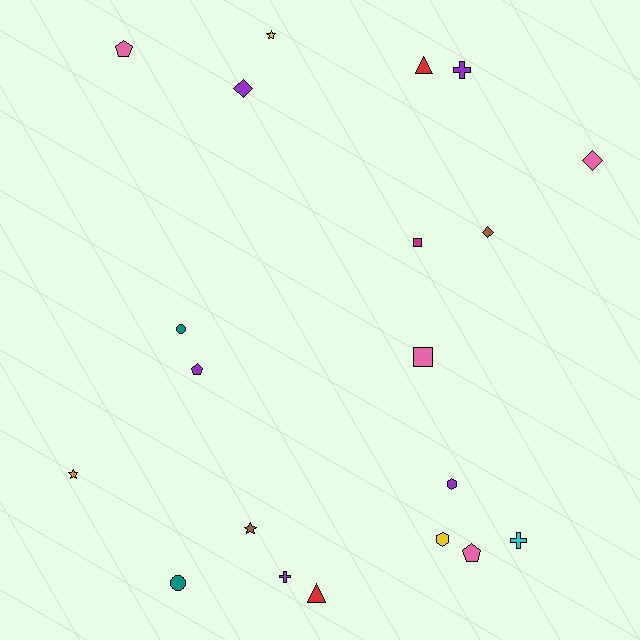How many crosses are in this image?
There are 3 crosses.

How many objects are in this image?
There are 20 objects.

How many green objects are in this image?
There are no green objects.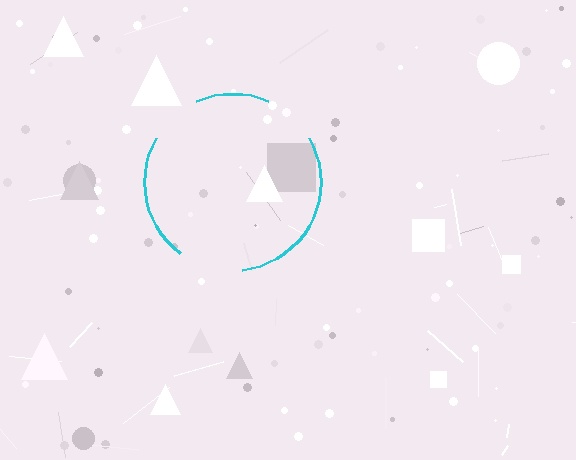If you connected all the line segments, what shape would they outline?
They would outline a circle.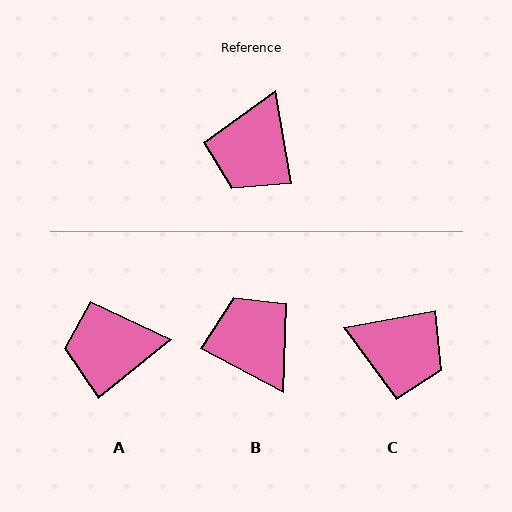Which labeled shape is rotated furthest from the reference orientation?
B, about 128 degrees away.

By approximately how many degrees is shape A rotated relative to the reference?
Approximately 61 degrees clockwise.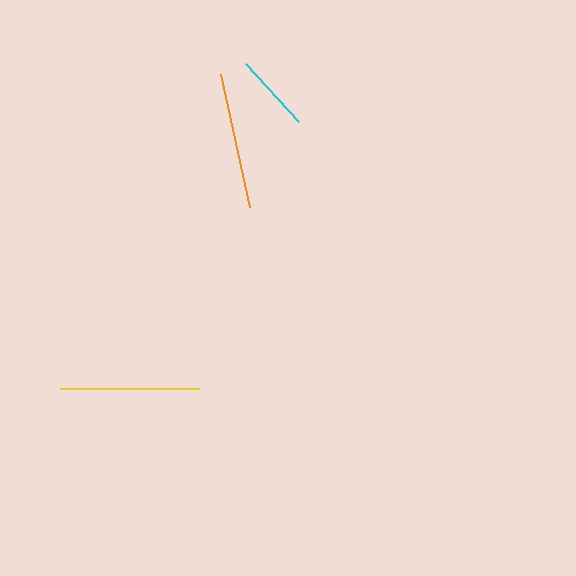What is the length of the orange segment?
The orange segment is approximately 136 pixels long.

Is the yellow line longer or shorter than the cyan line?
The yellow line is longer than the cyan line.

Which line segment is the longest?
The yellow line is the longest at approximately 138 pixels.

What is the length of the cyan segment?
The cyan segment is approximately 78 pixels long.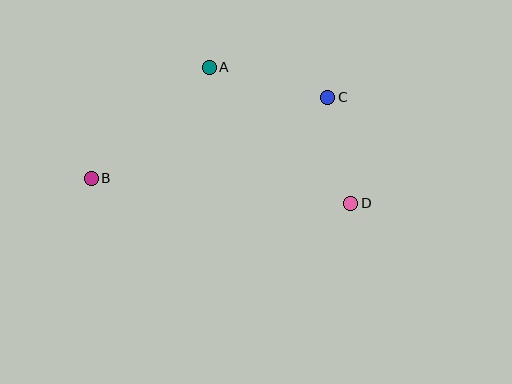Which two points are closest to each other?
Points C and D are closest to each other.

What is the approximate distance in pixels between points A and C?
The distance between A and C is approximately 122 pixels.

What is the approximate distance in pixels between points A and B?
The distance between A and B is approximately 162 pixels.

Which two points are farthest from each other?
Points B and D are farthest from each other.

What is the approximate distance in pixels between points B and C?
The distance between B and C is approximately 250 pixels.